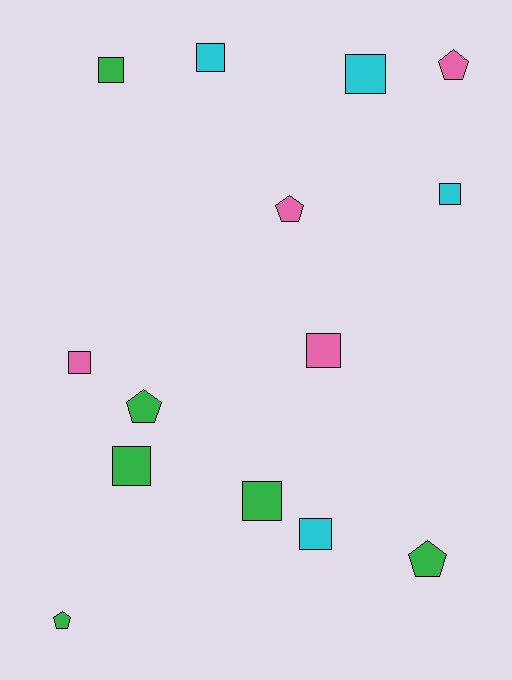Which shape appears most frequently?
Square, with 9 objects.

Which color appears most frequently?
Green, with 6 objects.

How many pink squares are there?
There are 2 pink squares.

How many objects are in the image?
There are 14 objects.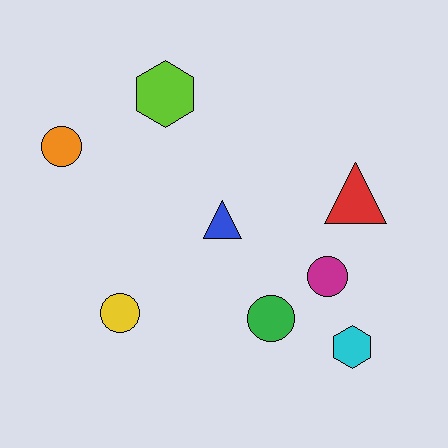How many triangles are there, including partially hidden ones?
There are 2 triangles.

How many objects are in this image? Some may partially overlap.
There are 8 objects.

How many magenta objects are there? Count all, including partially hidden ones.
There is 1 magenta object.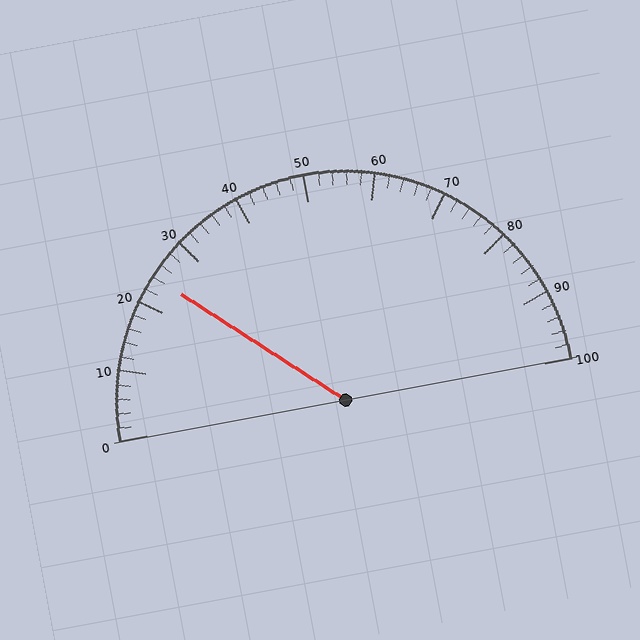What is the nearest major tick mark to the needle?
The nearest major tick mark is 20.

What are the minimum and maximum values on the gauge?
The gauge ranges from 0 to 100.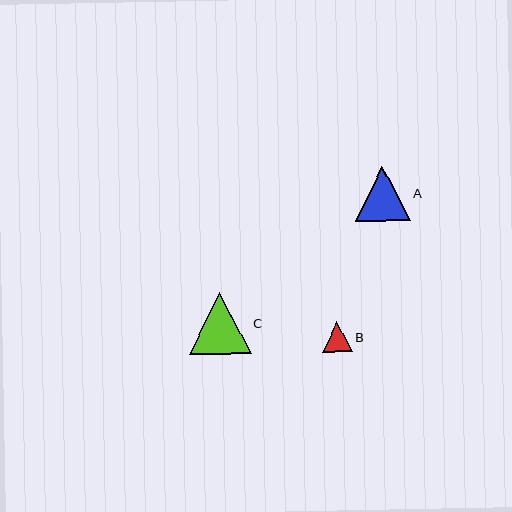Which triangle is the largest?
Triangle C is the largest with a size of approximately 62 pixels.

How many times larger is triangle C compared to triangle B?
Triangle C is approximately 2.1 times the size of triangle B.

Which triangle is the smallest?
Triangle B is the smallest with a size of approximately 30 pixels.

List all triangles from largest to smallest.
From largest to smallest: C, A, B.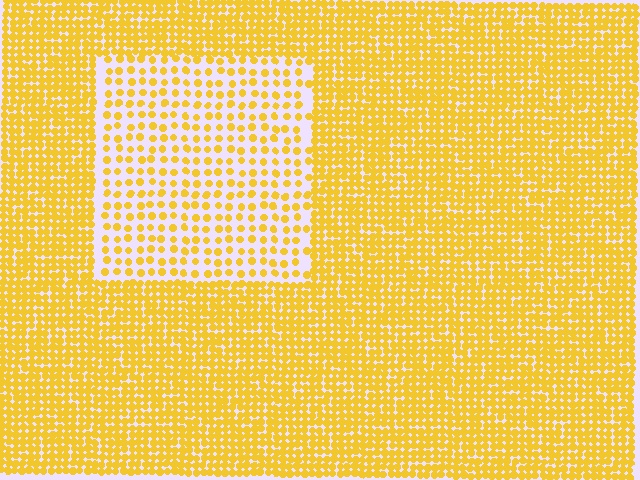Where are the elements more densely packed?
The elements are more densely packed outside the rectangle boundary.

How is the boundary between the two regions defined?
The boundary is defined by a change in element density (approximately 2.4x ratio). All elements are the same color, size, and shape.